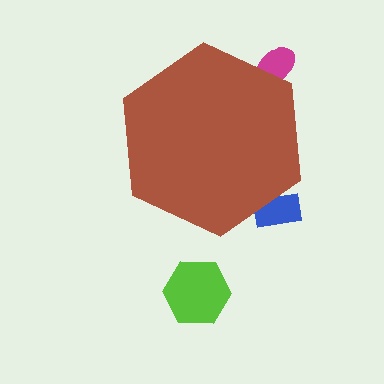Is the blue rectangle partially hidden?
Yes, the blue rectangle is partially hidden behind the brown hexagon.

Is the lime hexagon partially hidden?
No, the lime hexagon is fully visible.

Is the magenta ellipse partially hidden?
Yes, the magenta ellipse is partially hidden behind the brown hexagon.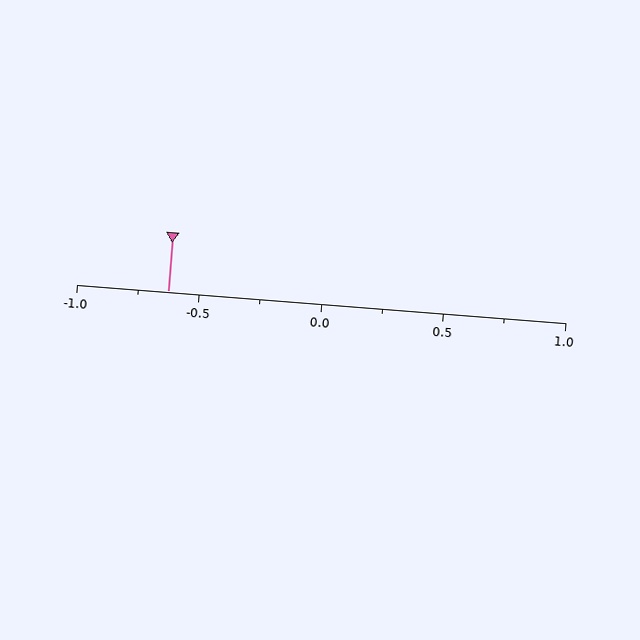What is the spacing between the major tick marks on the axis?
The major ticks are spaced 0.5 apart.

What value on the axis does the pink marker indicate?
The marker indicates approximately -0.62.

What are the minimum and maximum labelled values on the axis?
The axis runs from -1.0 to 1.0.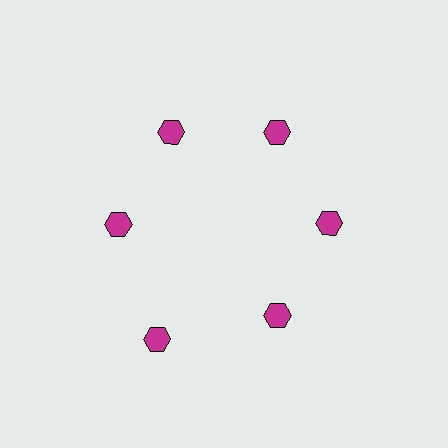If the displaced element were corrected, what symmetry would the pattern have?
It would have 6-fold rotational symmetry — the pattern would map onto itself every 60 degrees.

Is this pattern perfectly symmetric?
No. The 6 magenta hexagons are arranged in a ring, but one element near the 7 o'clock position is pushed outward from the center, breaking the 6-fold rotational symmetry.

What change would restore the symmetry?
The symmetry would be restored by moving it inward, back onto the ring so that all 6 hexagons sit at equal angles and equal distance from the center.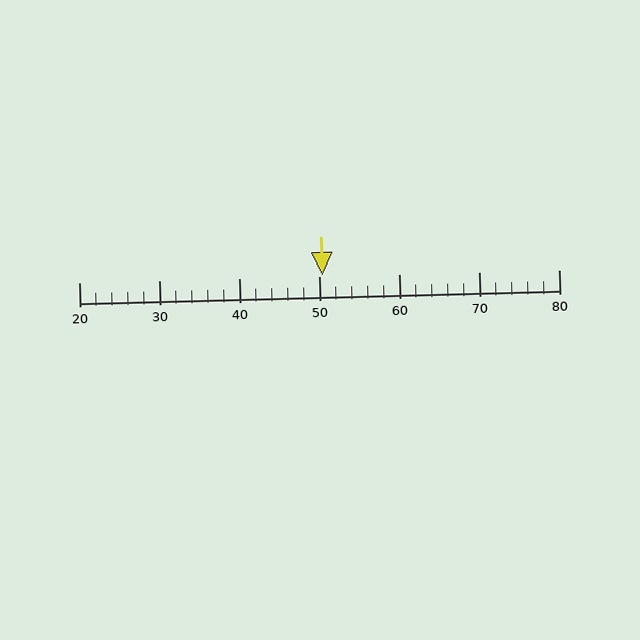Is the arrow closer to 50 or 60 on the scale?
The arrow is closer to 50.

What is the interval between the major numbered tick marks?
The major tick marks are spaced 10 units apart.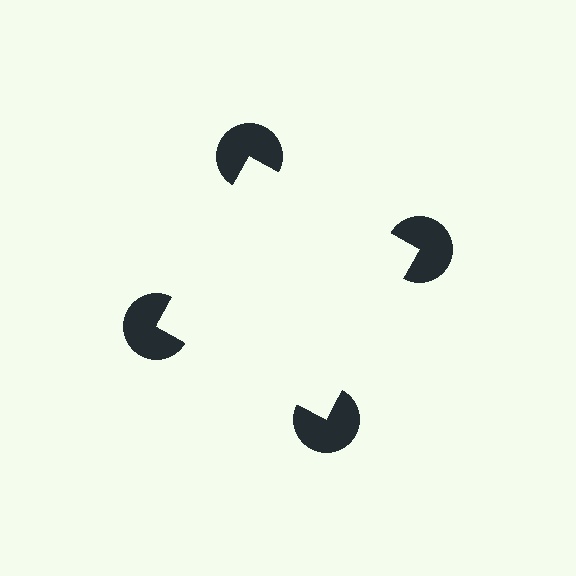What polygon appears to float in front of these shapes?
An illusory square — its edges are inferred from the aligned wedge cuts in the pac-man discs, not physically drawn.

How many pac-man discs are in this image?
There are 4 — one at each vertex of the illusory square.